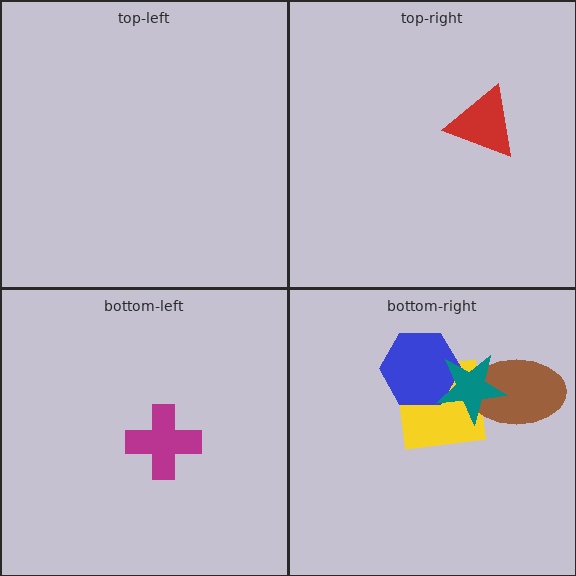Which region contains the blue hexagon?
The bottom-right region.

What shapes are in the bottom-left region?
The magenta cross.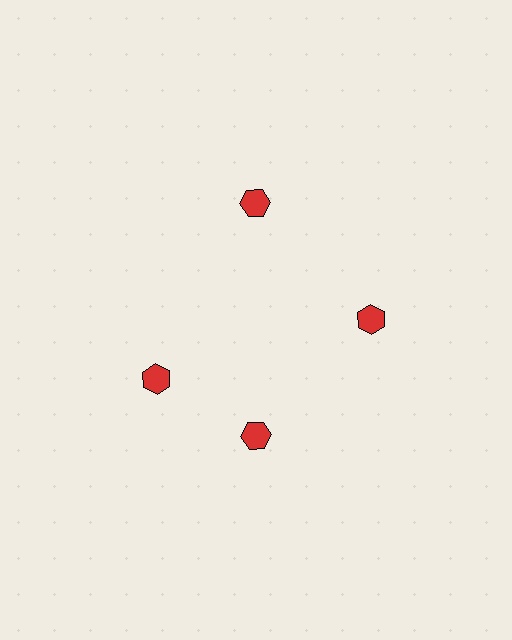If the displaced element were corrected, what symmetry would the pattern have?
It would have 4-fold rotational symmetry — the pattern would map onto itself every 90 degrees.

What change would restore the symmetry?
The symmetry would be restored by rotating it back into even spacing with its neighbors so that all 4 hexagons sit at equal angles and equal distance from the center.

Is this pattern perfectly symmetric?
No. The 4 red hexagons are arranged in a ring, but one element near the 9 o'clock position is rotated out of alignment along the ring, breaking the 4-fold rotational symmetry.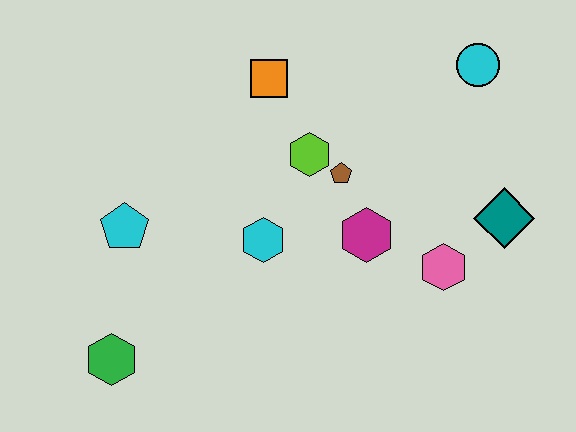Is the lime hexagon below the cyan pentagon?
No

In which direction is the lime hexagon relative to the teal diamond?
The lime hexagon is to the left of the teal diamond.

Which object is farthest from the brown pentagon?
The green hexagon is farthest from the brown pentagon.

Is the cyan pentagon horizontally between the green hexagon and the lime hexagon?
Yes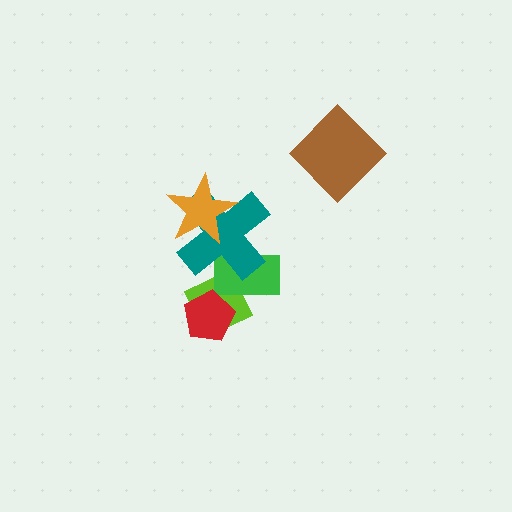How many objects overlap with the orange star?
1 object overlaps with the orange star.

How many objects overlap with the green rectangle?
2 objects overlap with the green rectangle.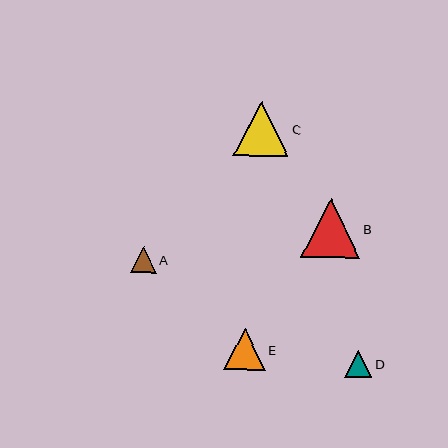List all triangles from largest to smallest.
From largest to smallest: B, C, E, D, A.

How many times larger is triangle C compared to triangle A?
Triangle C is approximately 2.1 times the size of triangle A.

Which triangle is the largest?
Triangle B is the largest with a size of approximately 59 pixels.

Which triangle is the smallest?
Triangle A is the smallest with a size of approximately 26 pixels.